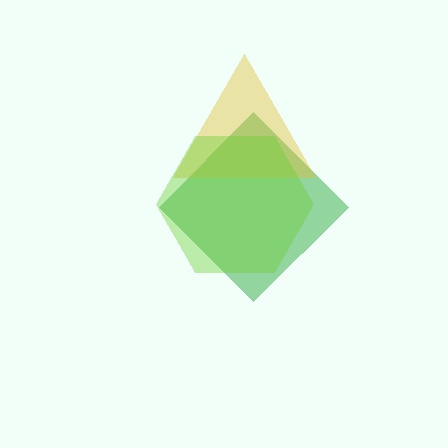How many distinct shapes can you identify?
There are 3 distinct shapes: a green diamond, a yellow triangle, a lime hexagon.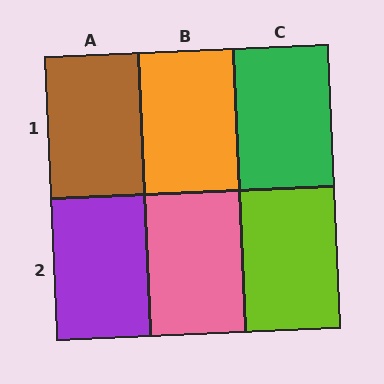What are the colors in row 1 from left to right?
Brown, orange, green.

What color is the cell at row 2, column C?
Lime.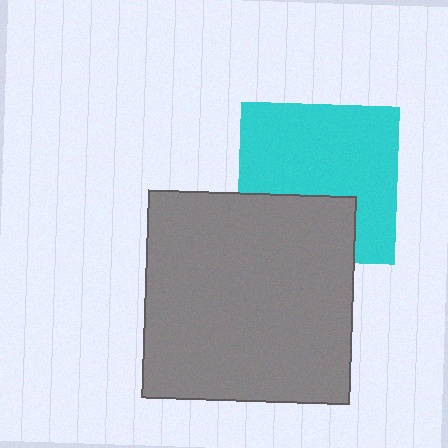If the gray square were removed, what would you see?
You would see the complete cyan square.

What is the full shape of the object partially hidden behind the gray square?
The partially hidden object is a cyan square.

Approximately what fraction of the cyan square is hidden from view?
Roughly 32% of the cyan square is hidden behind the gray square.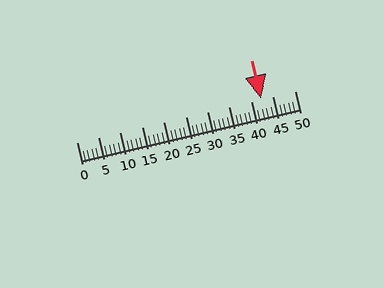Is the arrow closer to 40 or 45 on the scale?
The arrow is closer to 40.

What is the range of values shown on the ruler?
The ruler shows values from 0 to 50.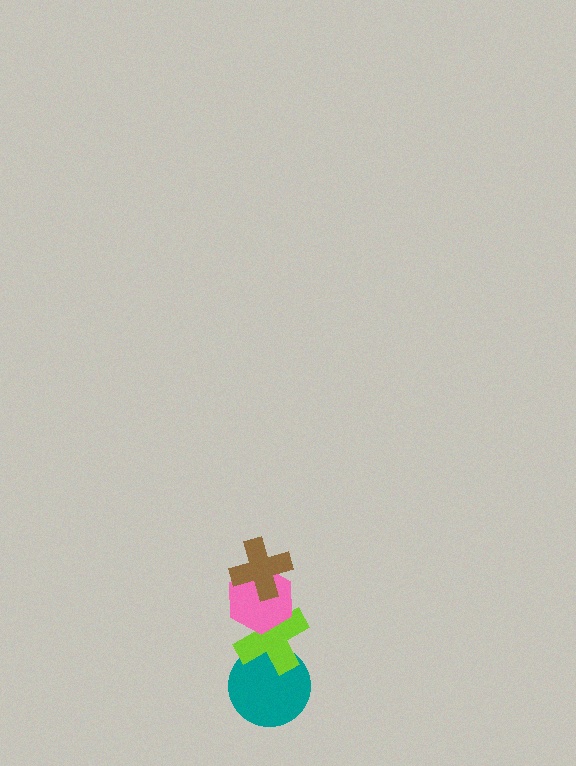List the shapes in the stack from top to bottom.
From top to bottom: the brown cross, the pink hexagon, the lime cross, the teal circle.